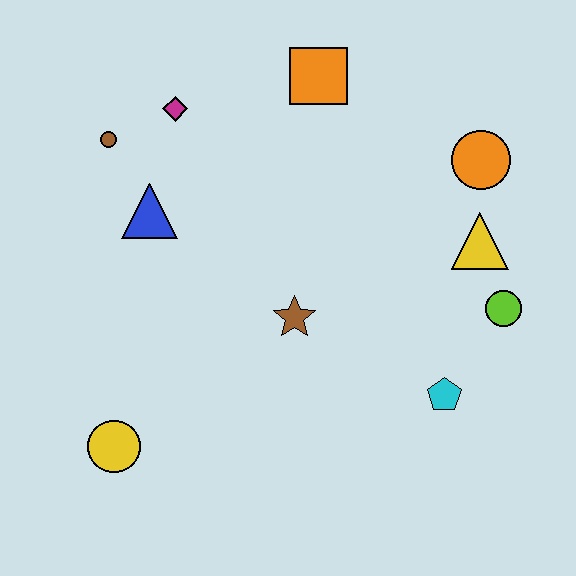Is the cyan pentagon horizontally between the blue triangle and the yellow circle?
No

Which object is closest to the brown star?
The cyan pentagon is closest to the brown star.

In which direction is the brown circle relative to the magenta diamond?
The brown circle is to the left of the magenta diamond.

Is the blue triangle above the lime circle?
Yes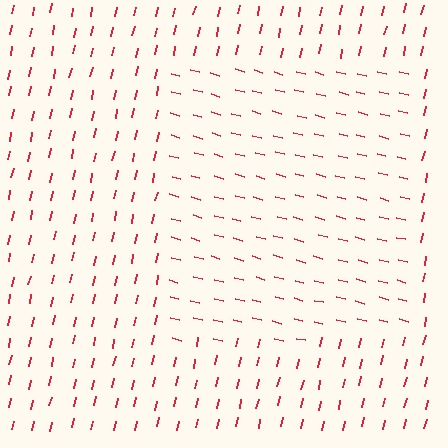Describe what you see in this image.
The image is filled with small red line segments. A rectangle region in the image has lines oriented differently from the surrounding lines, creating a visible texture boundary.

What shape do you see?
I see a rectangle.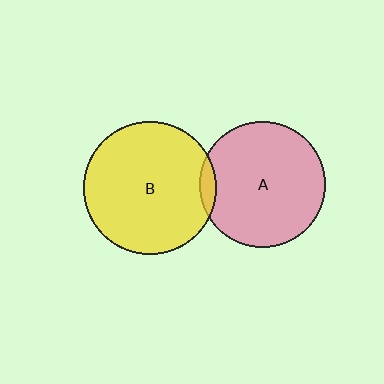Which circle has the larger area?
Circle B (yellow).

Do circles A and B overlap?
Yes.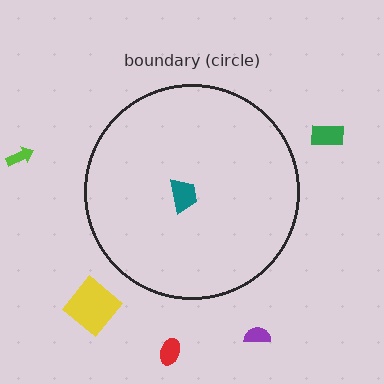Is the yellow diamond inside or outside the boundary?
Outside.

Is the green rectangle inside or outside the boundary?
Outside.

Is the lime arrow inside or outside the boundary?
Outside.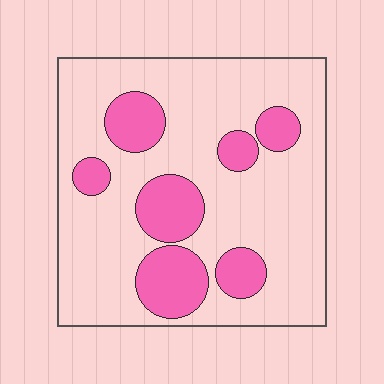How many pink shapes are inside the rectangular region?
7.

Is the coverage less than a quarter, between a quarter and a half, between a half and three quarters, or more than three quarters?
Less than a quarter.